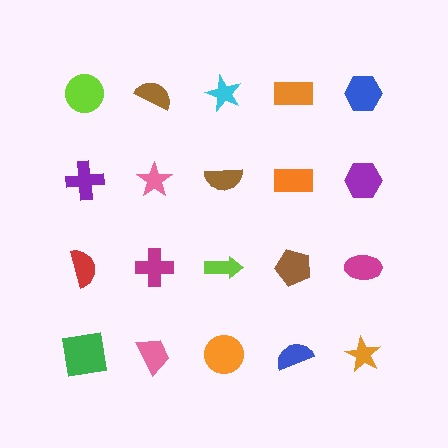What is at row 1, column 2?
A brown semicircle.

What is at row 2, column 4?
An orange rectangle.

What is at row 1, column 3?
A cyan star.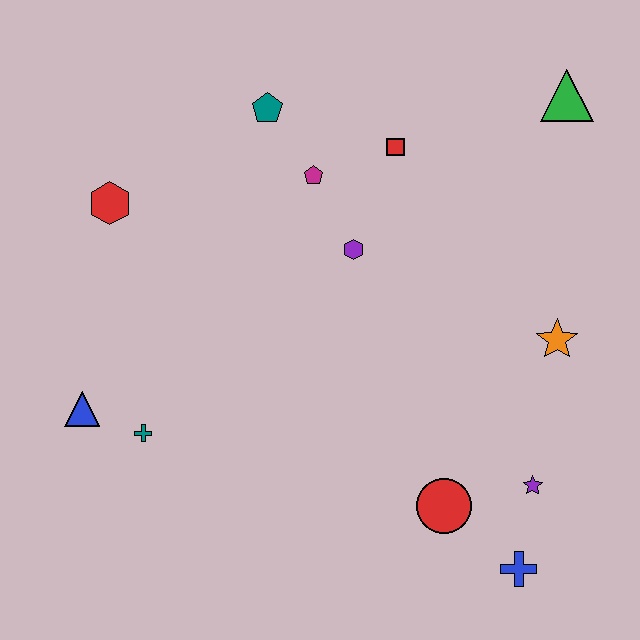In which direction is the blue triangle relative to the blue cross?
The blue triangle is to the left of the blue cross.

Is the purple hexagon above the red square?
No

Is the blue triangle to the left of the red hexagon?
Yes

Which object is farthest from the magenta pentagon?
The blue cross is farthest from the magenta pentagon.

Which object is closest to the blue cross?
The purple star is closest to the blue cross.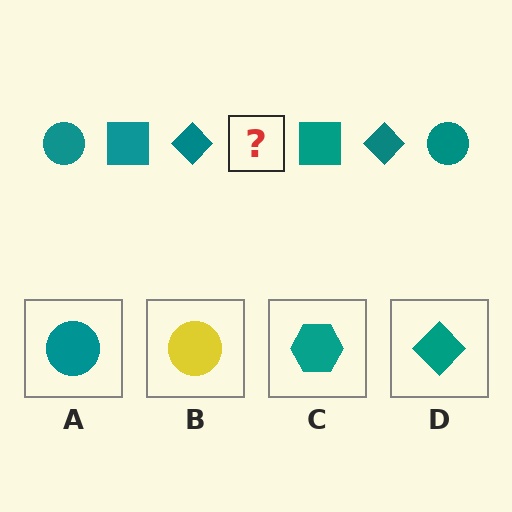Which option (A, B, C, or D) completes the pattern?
A.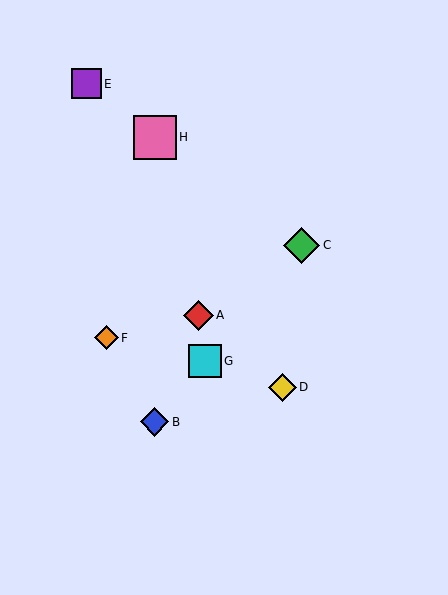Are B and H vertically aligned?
Yes, both are at x≈155.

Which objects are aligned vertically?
Objects B, H are aligned vertically.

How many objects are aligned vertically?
2 objects (B, H) are aligned vertically.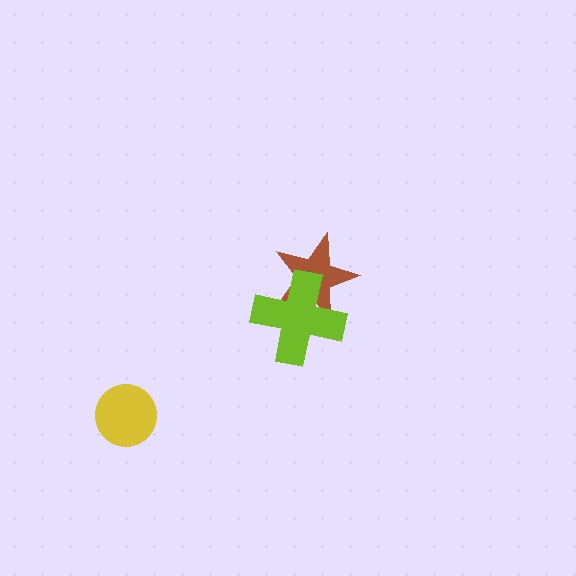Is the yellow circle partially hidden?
No, no other shape covers it.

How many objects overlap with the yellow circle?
0 objects overlap with the yellow circle.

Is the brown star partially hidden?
Yes, it is partially covered by another shape.